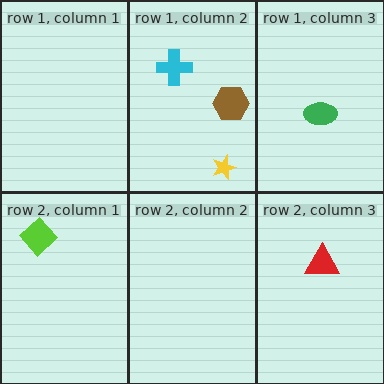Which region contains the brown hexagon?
The row 1, column 2 region.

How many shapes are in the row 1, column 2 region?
3.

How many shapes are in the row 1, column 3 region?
1.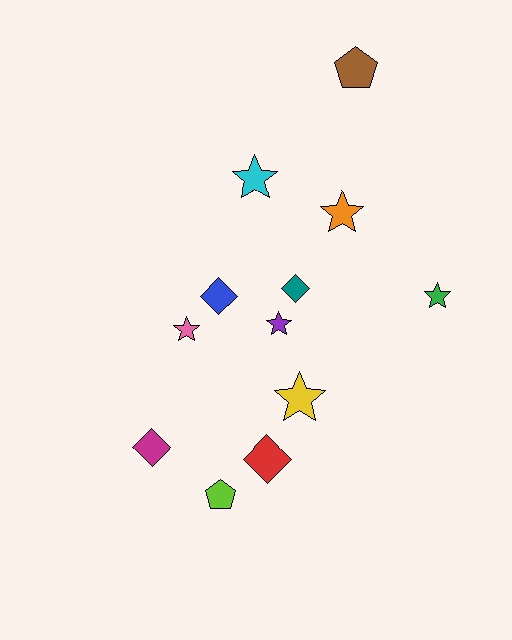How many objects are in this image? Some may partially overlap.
There are 12 objects.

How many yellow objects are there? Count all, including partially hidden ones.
There is 1 yellow object.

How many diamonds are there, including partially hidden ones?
There are 4 diamonds.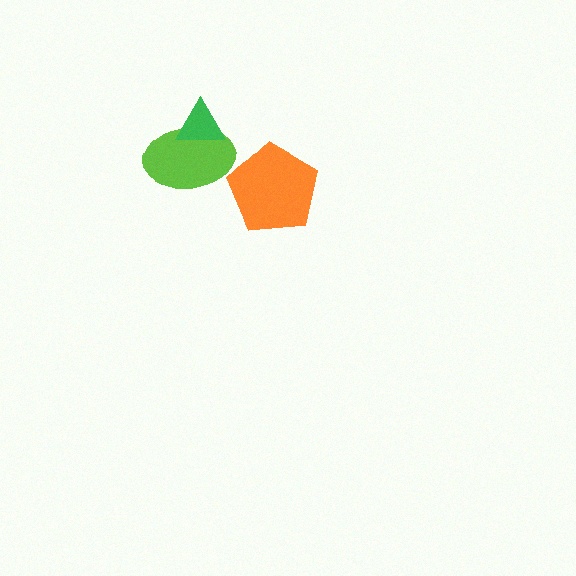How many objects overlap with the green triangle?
1 object overlaps with the green triangle.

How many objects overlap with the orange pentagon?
0 objects overlap with the orange pentagon.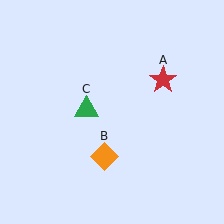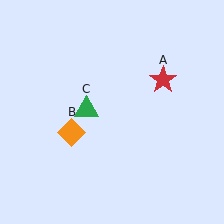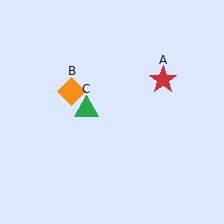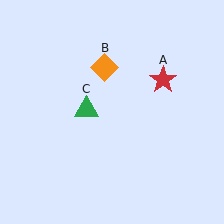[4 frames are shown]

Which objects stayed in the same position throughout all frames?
Red star (object A) and green triangle (object C) remained stationary.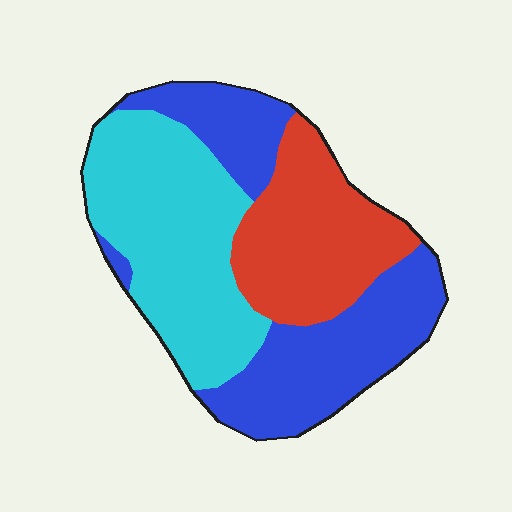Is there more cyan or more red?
Cyan.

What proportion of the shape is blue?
Blue takes up about three eighths (3/8) of the shape.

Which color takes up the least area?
Red, at roughly 25%.